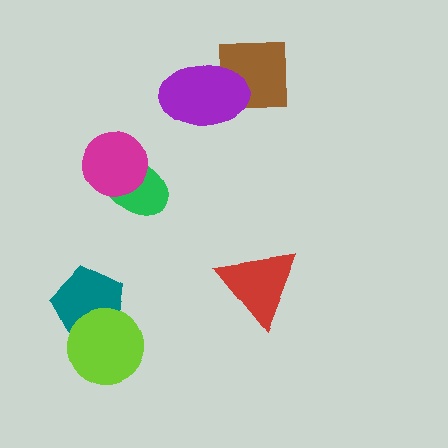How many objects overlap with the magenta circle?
1 object overlaps with the magenta circle.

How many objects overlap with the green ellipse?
1 object overlaps with the green ellipse.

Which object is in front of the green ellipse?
The magenta circle is in front of the green ellipse.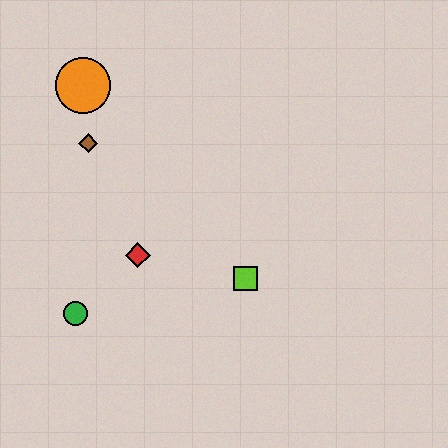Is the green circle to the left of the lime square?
Yes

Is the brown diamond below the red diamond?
No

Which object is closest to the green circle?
The red diamond is closest to the green circle.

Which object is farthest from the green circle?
The orange circle is farthest from the green circle.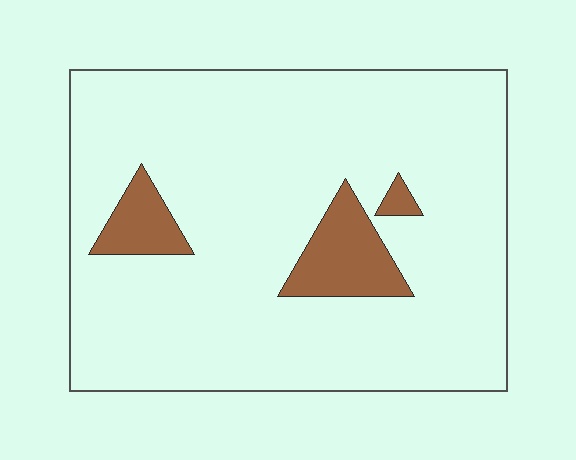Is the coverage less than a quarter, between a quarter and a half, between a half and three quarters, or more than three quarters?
Less than a quarter.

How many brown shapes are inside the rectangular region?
3.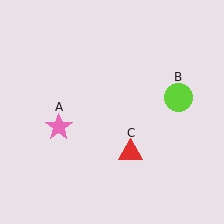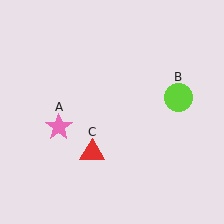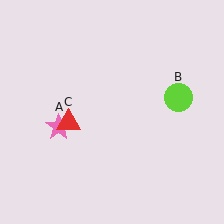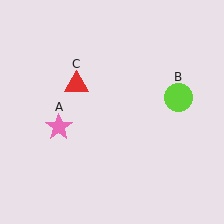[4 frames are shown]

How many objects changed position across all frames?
1 object changed position: red triangle (object C).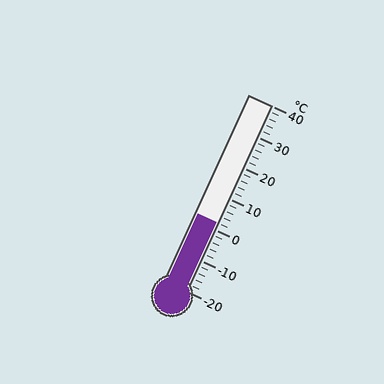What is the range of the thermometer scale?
The thermometer scale ranges from -20°C to 40°C.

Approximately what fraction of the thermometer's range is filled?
The thermometer is filled to approximately 35% of its range.